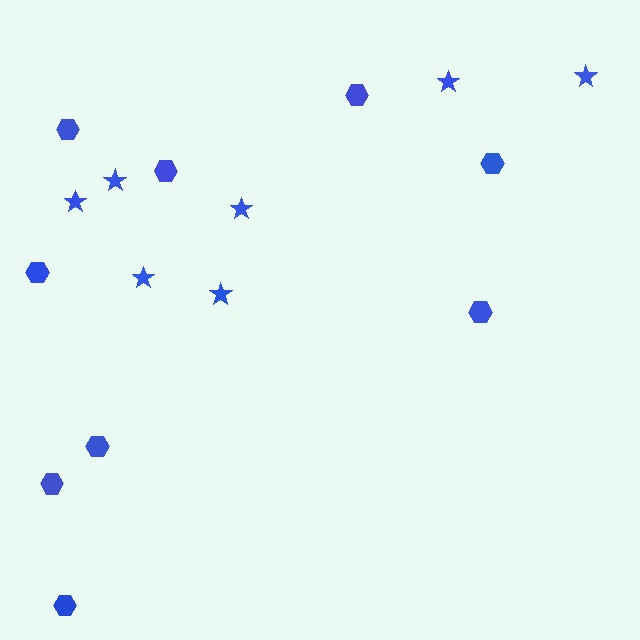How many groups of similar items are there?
There are 2 groups: one group of stars (7) and one group of hexagons (9).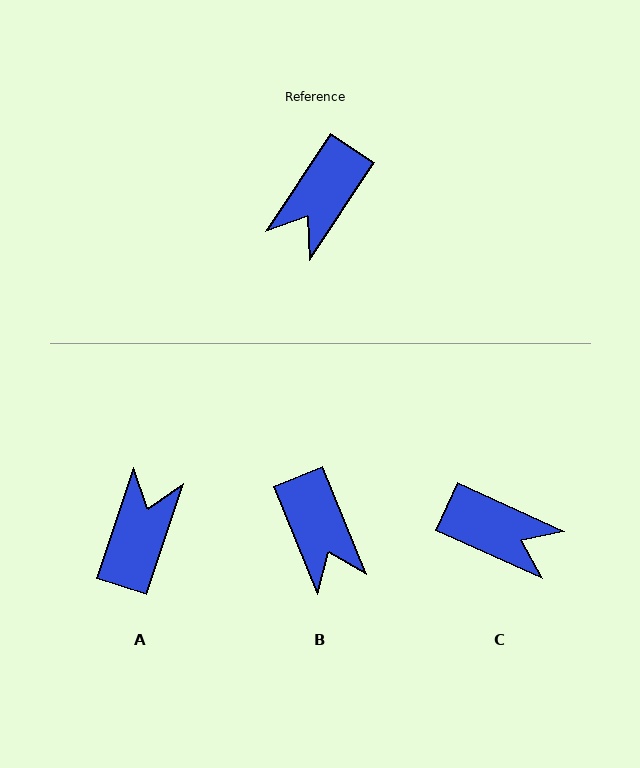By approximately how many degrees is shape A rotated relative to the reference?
Approximately 165 degrees clockwise.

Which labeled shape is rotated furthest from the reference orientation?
A, about 165 degrees away.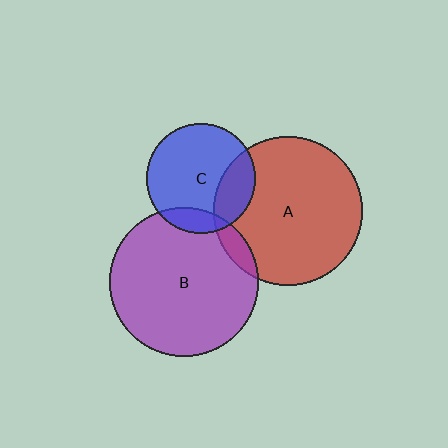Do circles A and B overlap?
Yes.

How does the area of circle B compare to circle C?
Approximately 1.8 times.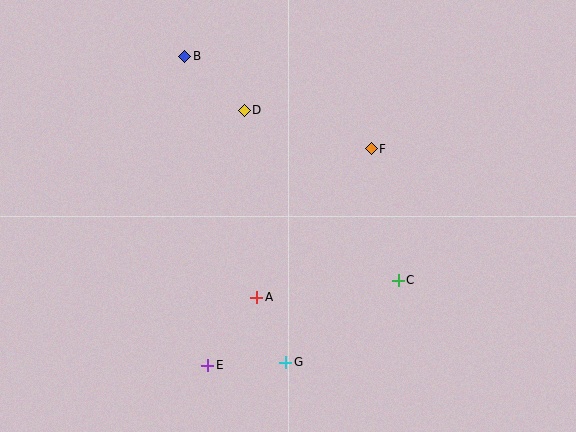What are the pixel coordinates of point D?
Point D is at (244, 110).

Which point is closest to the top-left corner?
Point B is closest to the top-left corner.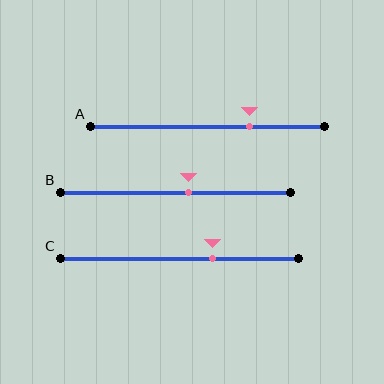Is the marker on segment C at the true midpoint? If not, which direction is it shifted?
No, the marker on segment C is shifted to the right by about 14% of the segment length.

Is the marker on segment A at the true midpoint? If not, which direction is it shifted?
No, the marker on segment A is shifted to the right by about 18% of the segment length.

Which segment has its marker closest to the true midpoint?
Segment B has its marker closest to the true midpoint.